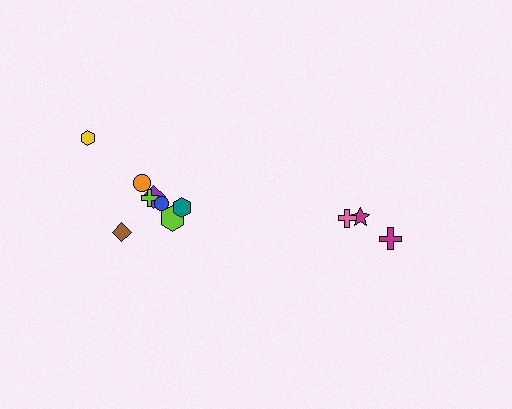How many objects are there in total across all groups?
There are 11 objects.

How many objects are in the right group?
There are 3 objects.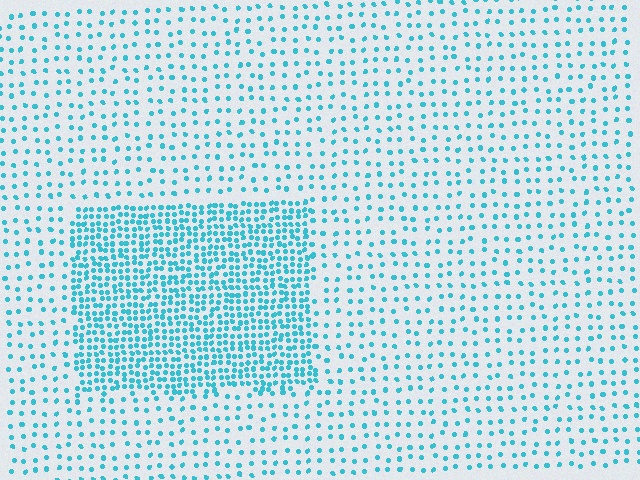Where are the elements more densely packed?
The elements are more densely packed inside the rectangle boundary.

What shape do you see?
I see a rectangle.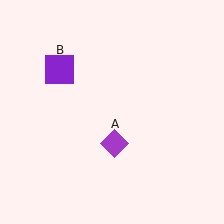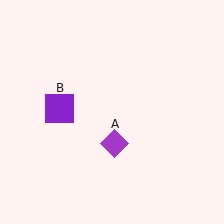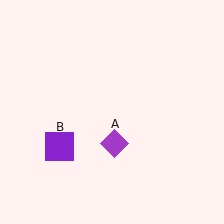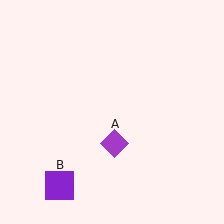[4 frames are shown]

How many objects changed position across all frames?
1 object changed position: purple square (object B).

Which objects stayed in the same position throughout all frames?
Purple diamond (object A) remained stationary.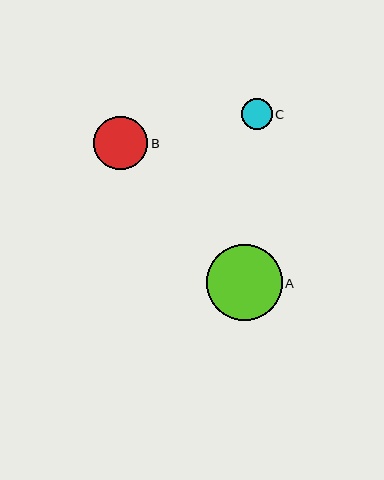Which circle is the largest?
Circle A is the largest with a size of approximately 76 pixels.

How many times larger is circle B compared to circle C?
Circle B is approximately 1.7 times the size of circle C.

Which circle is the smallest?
Circle C is the smallest with a size of approximately 31 pixels.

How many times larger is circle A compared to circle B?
Circle A is approximately 1.4 times the size of circle B.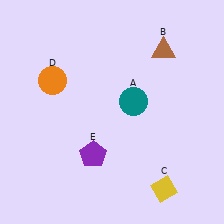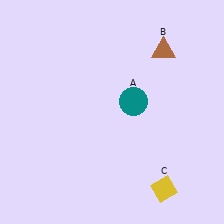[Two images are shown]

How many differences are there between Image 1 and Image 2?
There are 2 differences between the two images.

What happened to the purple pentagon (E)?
The purple pentagon (E) was removed in Image 2. It was in the bottom-left area of Image 1.